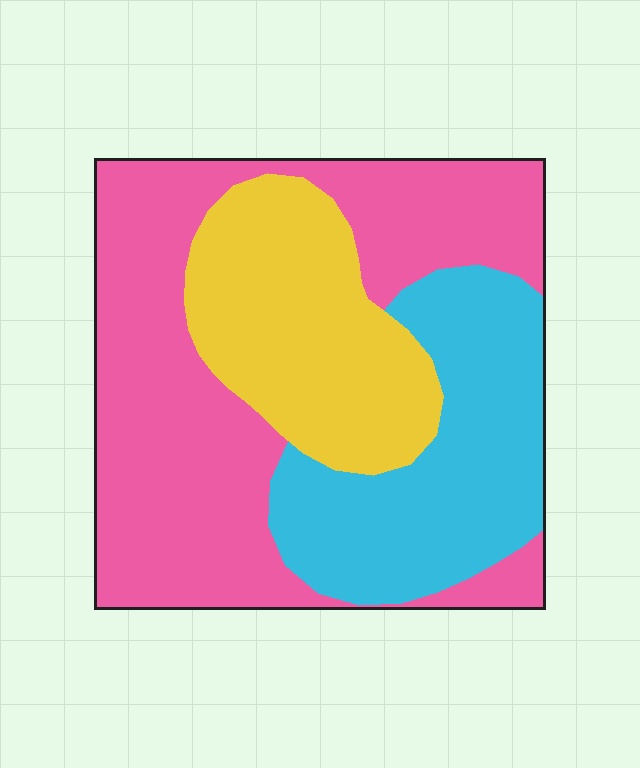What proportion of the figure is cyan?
Cyan covers roughly 25% of the figure.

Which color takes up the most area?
Pink, at roughly 50%.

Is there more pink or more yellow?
Pink.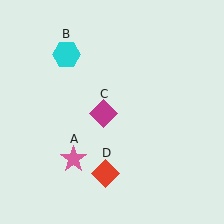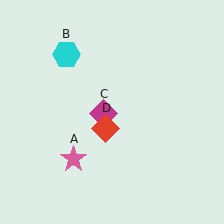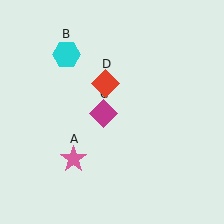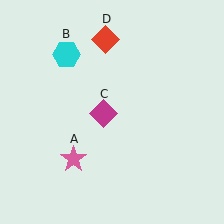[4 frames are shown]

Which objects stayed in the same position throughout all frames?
Pink star (object A) and cyan hexagon (object B) and magenta diamond (object C) remained stationary.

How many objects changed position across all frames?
1 object changed position: red diamond (object D).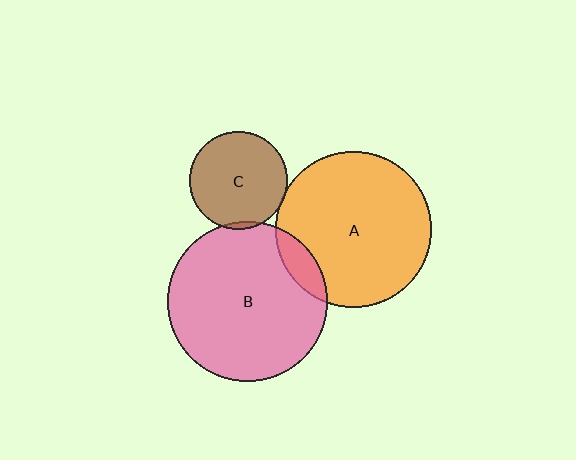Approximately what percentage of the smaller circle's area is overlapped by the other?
Approximately 10%.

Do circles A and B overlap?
Yes.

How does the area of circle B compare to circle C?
Approximately 2.7 times.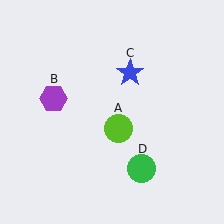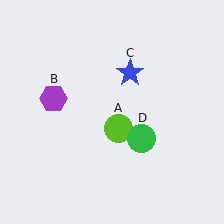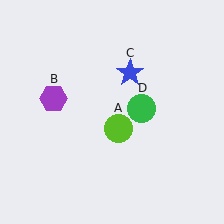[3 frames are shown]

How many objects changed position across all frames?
1 object changed position: green circle (object D).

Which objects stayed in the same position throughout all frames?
Lime circle (object A) and purple hexagon (object B) and blue star (object C) remained stationary.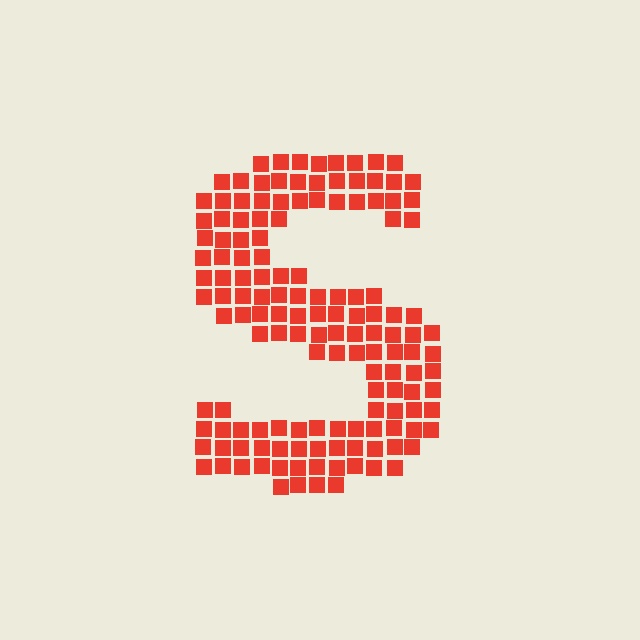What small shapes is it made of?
It is made of small squares.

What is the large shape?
The large shape is the letter S.